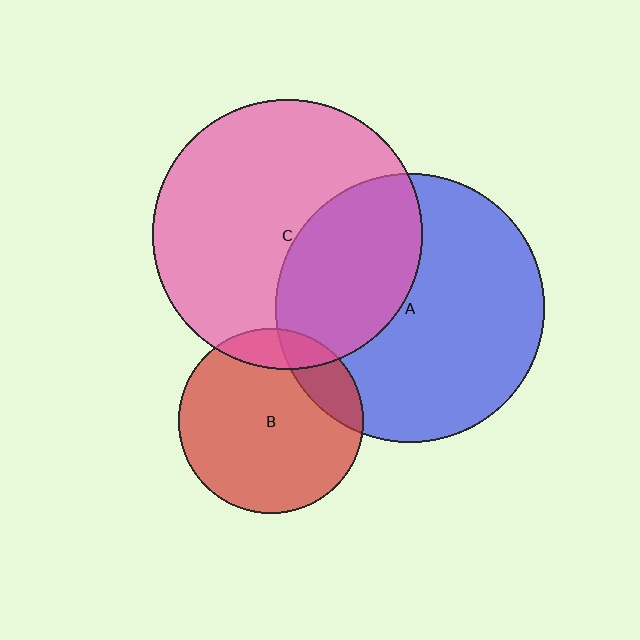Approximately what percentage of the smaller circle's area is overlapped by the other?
Approximately 35%.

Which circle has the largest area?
Circle C (pink).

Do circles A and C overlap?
Yes.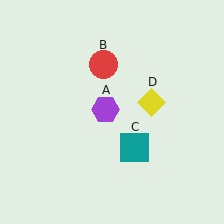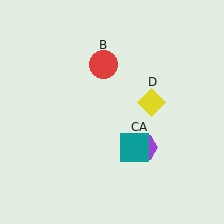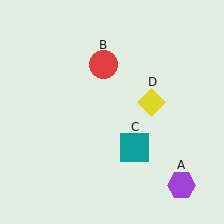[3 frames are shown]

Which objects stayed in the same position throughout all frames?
Red circle (object B) and teal square (object C) and yellow diamond (object D) remained stationary.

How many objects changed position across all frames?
1 object changed position: purple hexagon (object A).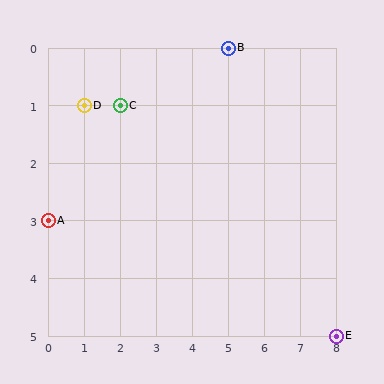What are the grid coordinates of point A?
Point A is at grid coordinates (0, 3).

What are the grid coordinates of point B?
Point B is at grid coordinates (5, 0).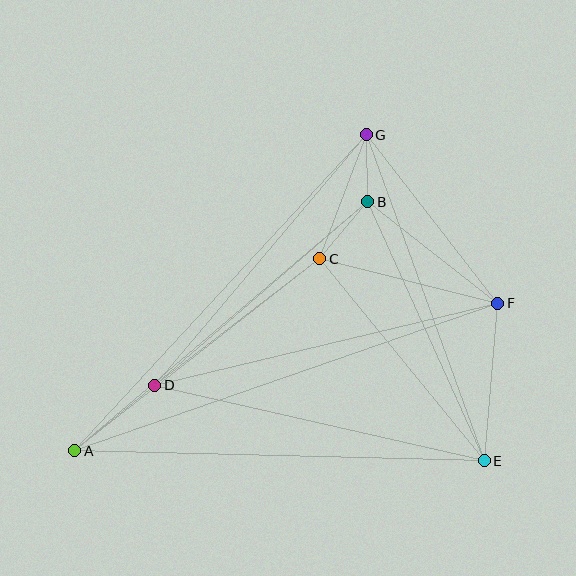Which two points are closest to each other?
Points B and G are closest to each other.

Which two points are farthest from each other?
Points A and F are farthest from each other.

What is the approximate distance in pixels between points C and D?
The distance between C and D is approximately 208 pixels.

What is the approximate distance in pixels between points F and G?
The distance between F and G is approximately 214 pixels.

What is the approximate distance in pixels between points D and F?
The distance between D and F is approximately 352 pixels.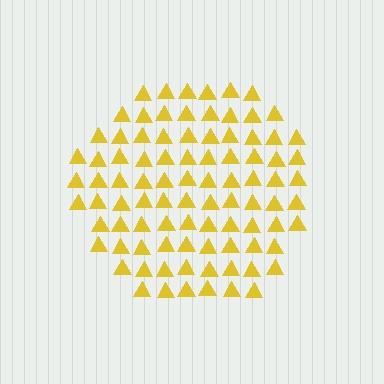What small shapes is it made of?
It is made of small triangles.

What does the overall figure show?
The overall figure shows a circle.